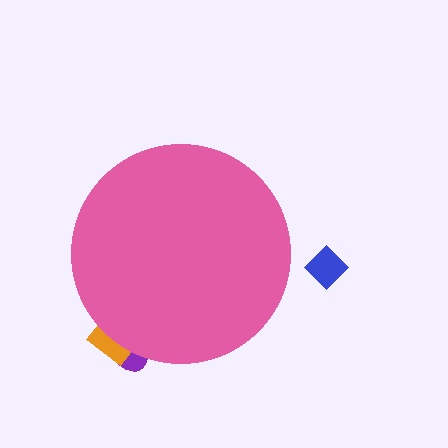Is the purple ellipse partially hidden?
Yes, the purple ellipse is partially hidden behind the pink circle.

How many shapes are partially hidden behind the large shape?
2 shapes are partially hidden.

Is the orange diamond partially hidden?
Yes, the orange diamond is partially hidden behind the pink circle.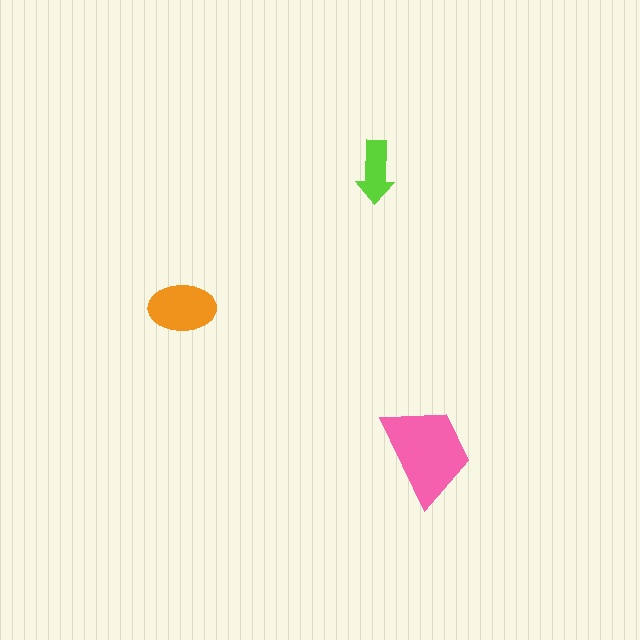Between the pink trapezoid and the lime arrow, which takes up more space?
The pink trapezoid.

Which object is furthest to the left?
The orange ellipse is leftmost.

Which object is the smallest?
The lime arrow.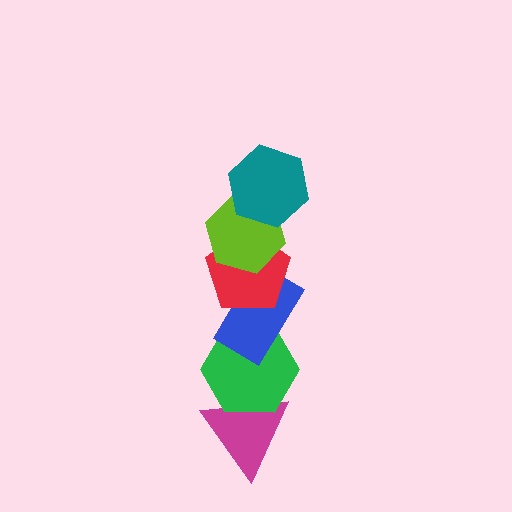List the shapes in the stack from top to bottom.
From top to bottom: the teal hexagon, the lime hexagon, the red pentagon, the blue rectangle, the green hexagon, the magenta triangle.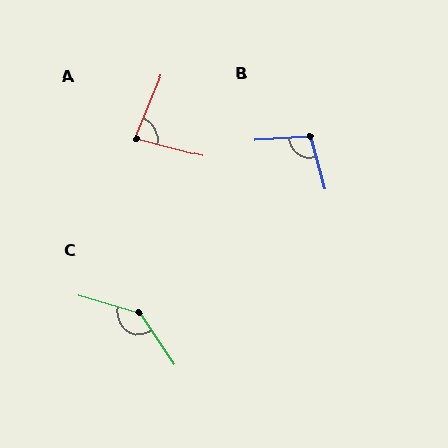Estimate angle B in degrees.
Approximately 102 degrees.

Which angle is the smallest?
A, at approximately 82 degrees.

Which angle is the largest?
C, at approximately 140 degrees.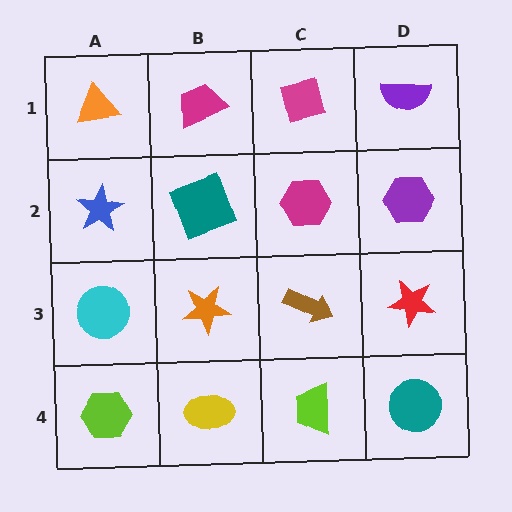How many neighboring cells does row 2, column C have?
4.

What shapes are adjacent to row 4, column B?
An orange star (row 3, column B), a lime hexagon (row 4, column A), a lime trapezoid (row 4, column C).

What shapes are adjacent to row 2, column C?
A magenta square (row 1, column C), a brown arrow (row 3, column C), a teal square (row 2, column B), a purple hexagon (row 2, column D).